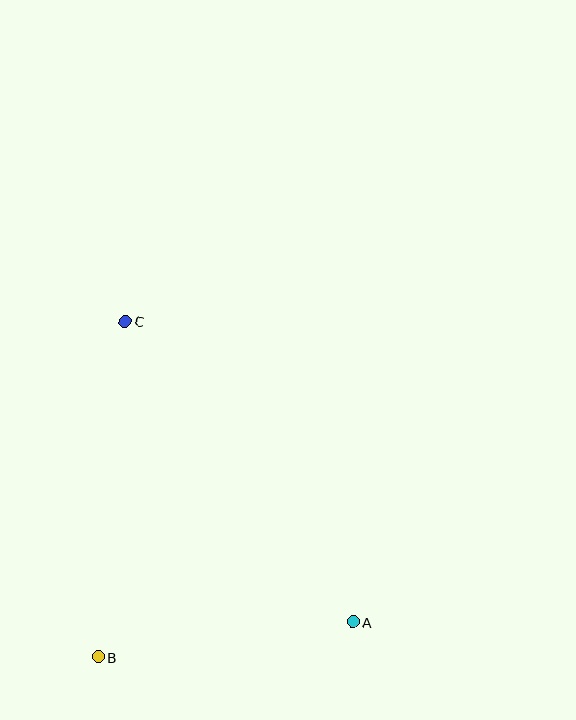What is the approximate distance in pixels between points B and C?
The distance between B and C is approximately 337 pixels.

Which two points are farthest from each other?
Points A and C are farthest from each other.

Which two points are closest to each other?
Points A and B are closest to each other.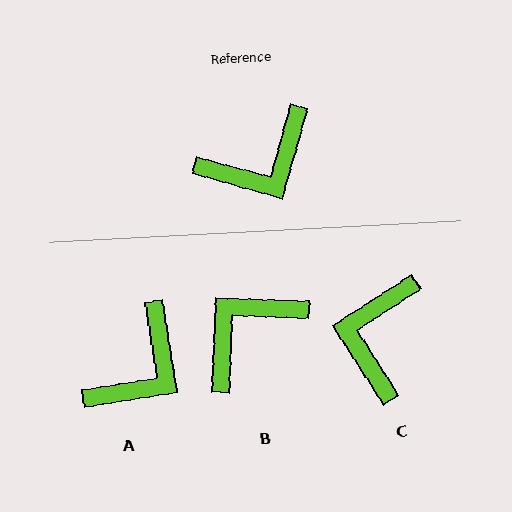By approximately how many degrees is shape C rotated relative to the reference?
Approximately 131 degrees clockwise.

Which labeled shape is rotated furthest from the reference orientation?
B, about 166 degrees away.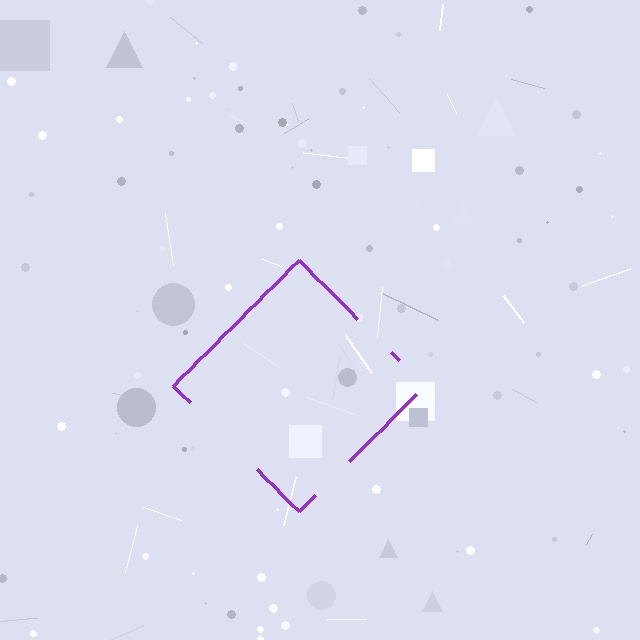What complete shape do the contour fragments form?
The contour fragments form a diamond.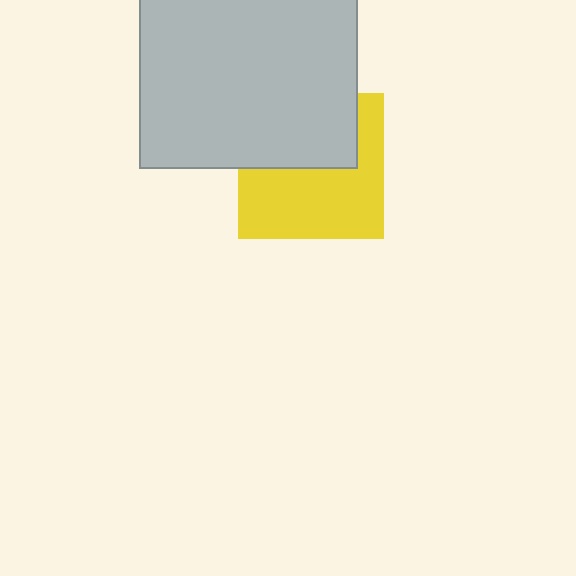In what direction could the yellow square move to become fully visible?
The yellow square could move down. That would shift it out from behind the light gray rectangle entirely.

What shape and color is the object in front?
The object in front is a light gray rectangle.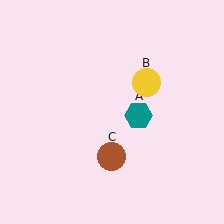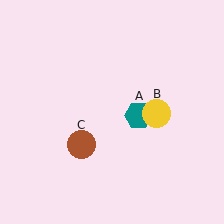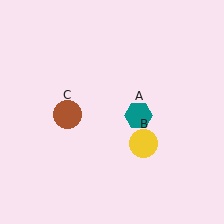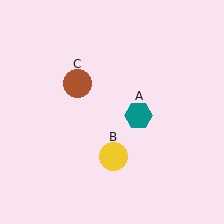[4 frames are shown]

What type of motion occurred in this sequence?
The yellow circle (object B), brown circle (object C) rotated clockwise around the center of the scene.